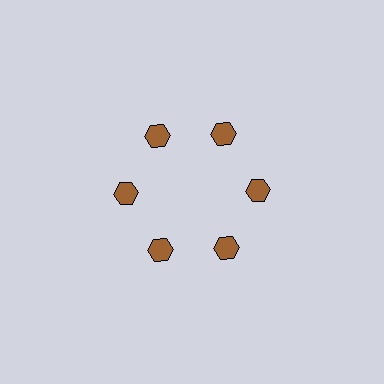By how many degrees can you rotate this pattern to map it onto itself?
The pattern maps onto itself every 60 degrees of rotation.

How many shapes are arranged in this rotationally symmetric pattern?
There are 6 shapes, arranged in 6 groups of 1.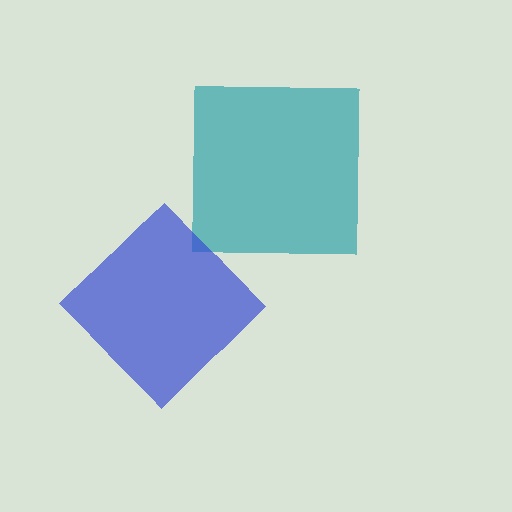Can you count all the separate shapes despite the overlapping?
Yes, there are 2 separate shapes.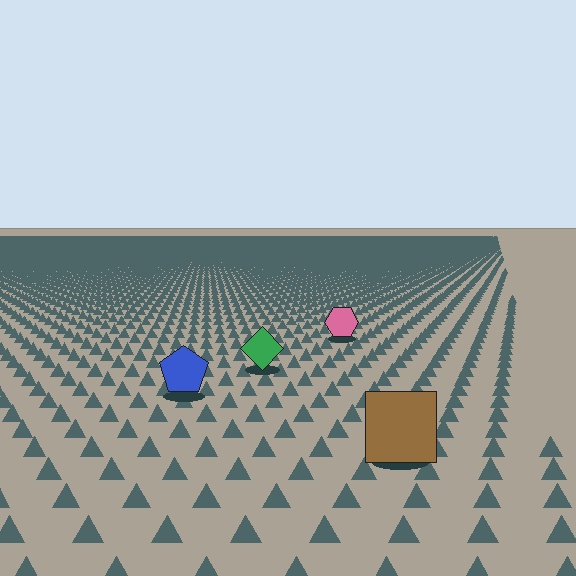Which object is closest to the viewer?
The brown square is closest. The texture marks near it are larger and more spread out.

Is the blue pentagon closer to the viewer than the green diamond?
Yes. The blue pentagon is closer — you can tell from the texture gradient: the ground texture is coarser near it.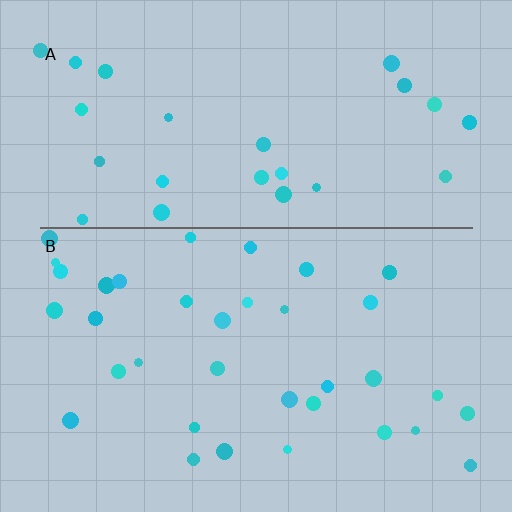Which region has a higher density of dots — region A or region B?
B (the bottom).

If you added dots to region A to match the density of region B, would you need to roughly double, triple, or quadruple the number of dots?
Approximately double.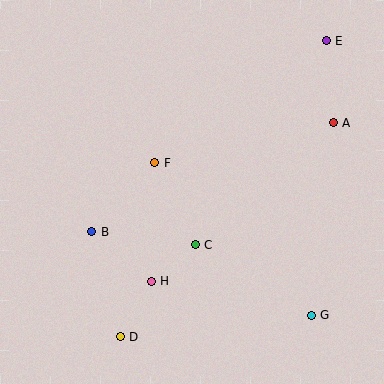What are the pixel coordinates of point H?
Point H is at (151, 281).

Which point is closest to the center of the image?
Point F at (155, 163) is closest to the center.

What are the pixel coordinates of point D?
Point D is at (120, 337).